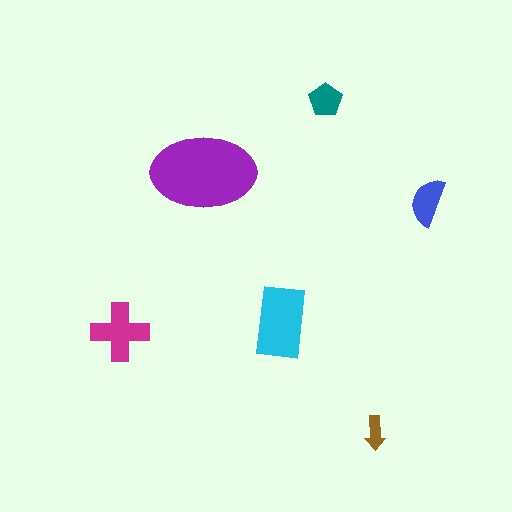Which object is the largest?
The purple ellipse.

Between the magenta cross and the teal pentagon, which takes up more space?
The magenta cross.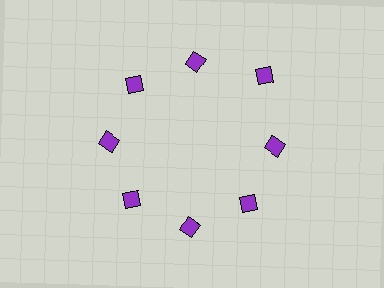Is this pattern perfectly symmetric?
No. The 8 purple diamonds are arranged in a ring, but one element near the 2 o'clock position is pushed outward from the center, breaking the 8-fold rotational symmetry.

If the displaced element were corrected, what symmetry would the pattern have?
It would have 8-fold rotational symmetry — the pattern would map onto itself every 45 degrees.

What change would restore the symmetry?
The symmetry would be restored by moving it inward, back onto the ring so that all 8 diamonds sit at equal angles and equal distance from the center.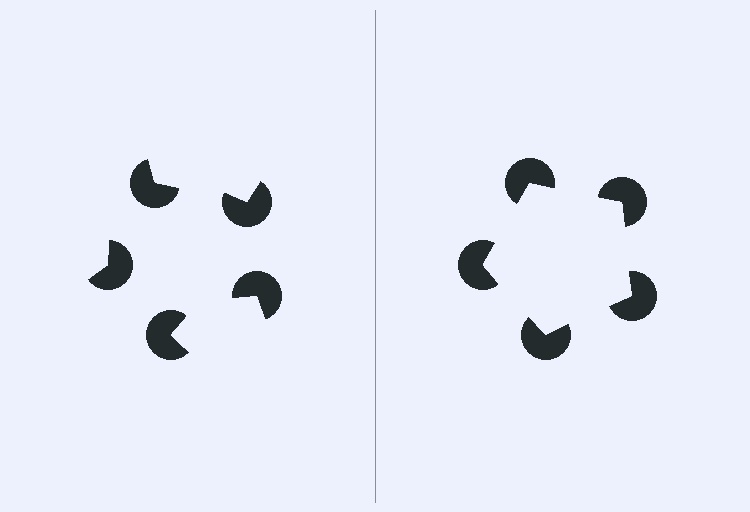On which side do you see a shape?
An illusory pentagon appears on the right side. On the left side the wedge cuts are rotated, so no coherent shape forms.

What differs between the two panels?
The pac-man discs are positioned identically on both sides; only the wedge orientations differ. On the right they align to a pentagon; on the left they are misaligned.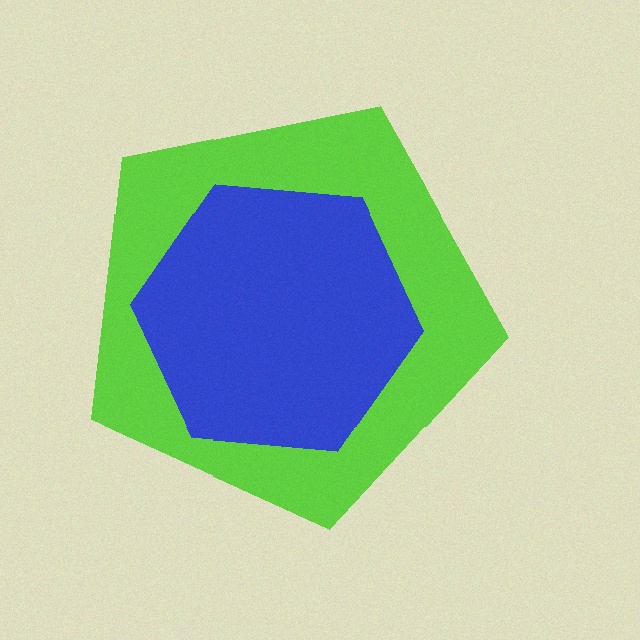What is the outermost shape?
The lime pentagon.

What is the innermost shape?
The blue hexagon.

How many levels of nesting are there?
2.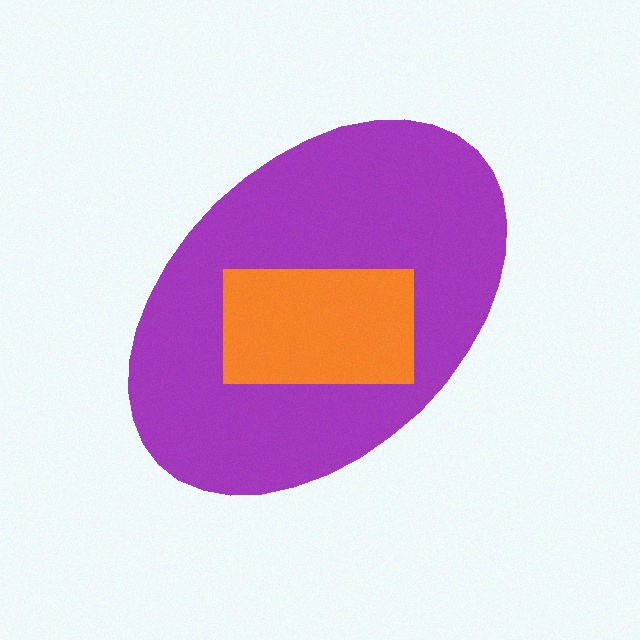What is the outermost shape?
The purple ellipse.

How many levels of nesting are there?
2.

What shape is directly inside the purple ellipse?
The orange rectangle.